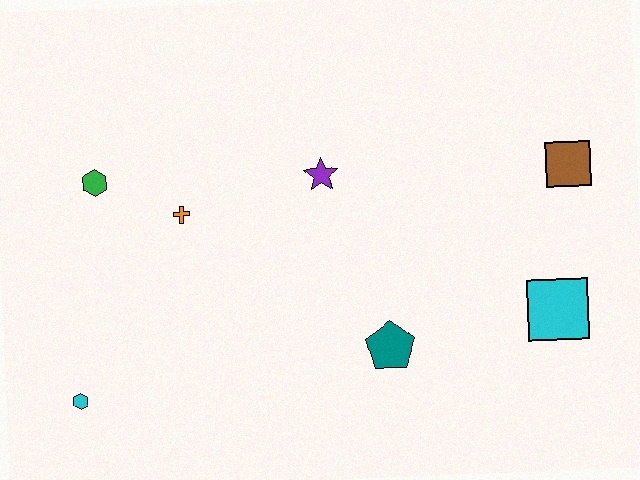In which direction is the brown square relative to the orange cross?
The brown square is to the right of the orange cross.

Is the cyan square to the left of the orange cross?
No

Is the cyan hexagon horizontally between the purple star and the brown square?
No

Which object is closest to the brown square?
The cyan square is closest to the brown square.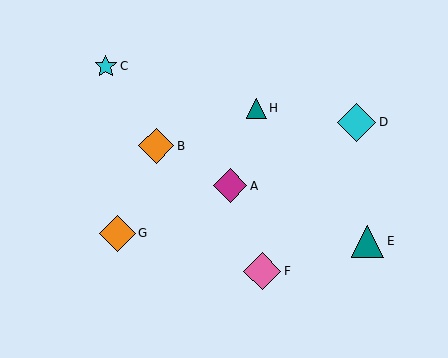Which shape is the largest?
The cyan diamond (labeled D) is the largest.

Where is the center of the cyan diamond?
The center of the cyan diamond is at (357, 122).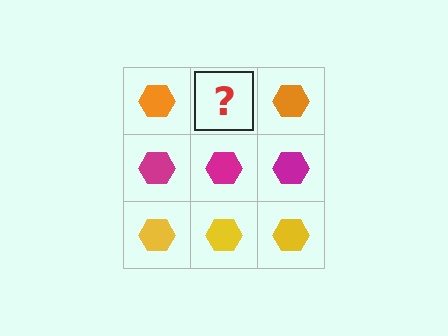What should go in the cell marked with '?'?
The missing cell should contain an orange hexagon.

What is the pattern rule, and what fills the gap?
The rule is that each row has a consistent color. The gap should be filled with an orange hexagon.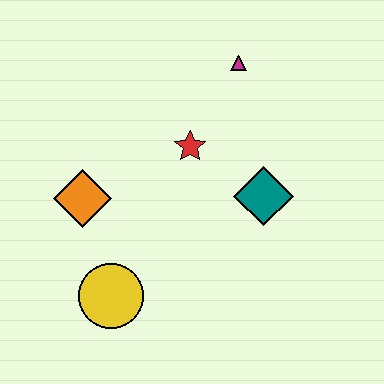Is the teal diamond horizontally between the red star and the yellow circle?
No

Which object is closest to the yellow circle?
The orange diamond is closest to the yellow circle.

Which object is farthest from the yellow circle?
The magenta triangle is farthest from the yellow circle.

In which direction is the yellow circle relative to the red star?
The yellow circle is below the red star.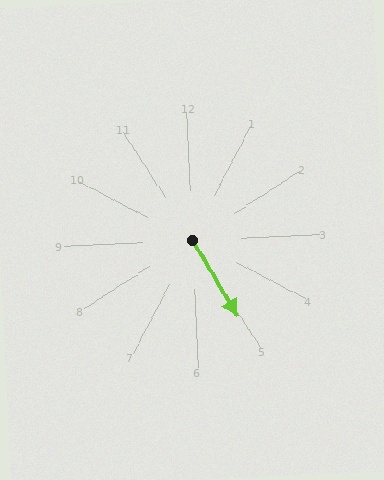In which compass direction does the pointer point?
Southeast.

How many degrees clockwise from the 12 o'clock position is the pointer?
Approximately 152 degrees.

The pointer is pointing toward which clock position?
Roughly 5 o'clock.